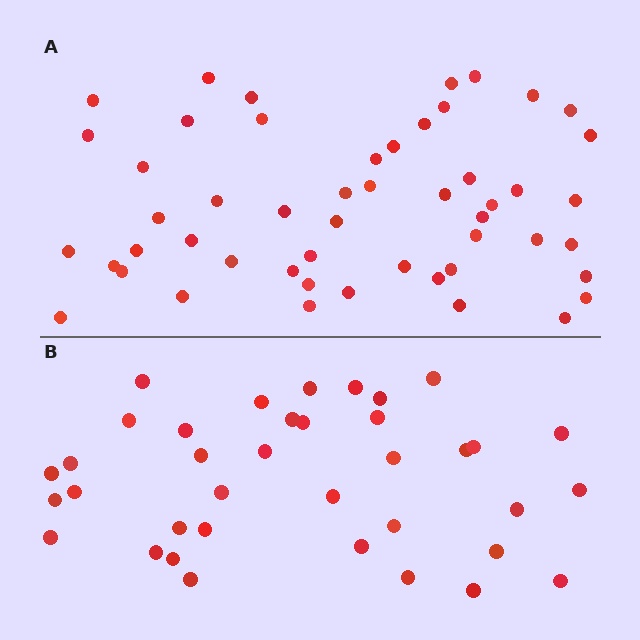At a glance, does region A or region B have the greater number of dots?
Region A (the top region) has more dots.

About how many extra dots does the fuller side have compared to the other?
Region A has approximately 15 more dots than region B.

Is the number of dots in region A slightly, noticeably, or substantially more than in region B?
Region A has noticeably more, but not dramatically so. The ratio is roughly 1.4 to 1.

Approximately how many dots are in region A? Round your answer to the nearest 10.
About 50 dots. (The exact count is 51, which rounds to 50.)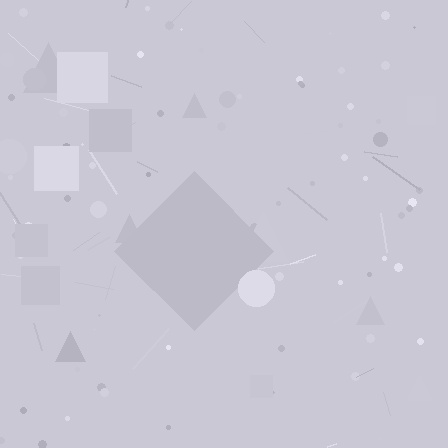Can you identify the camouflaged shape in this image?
The camouflaged shape is a diamond.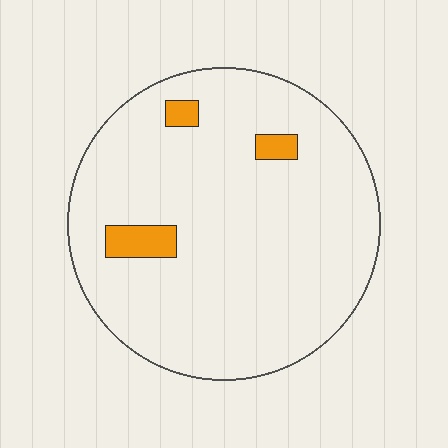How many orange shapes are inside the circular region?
3.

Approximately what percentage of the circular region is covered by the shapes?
Approximately 5%.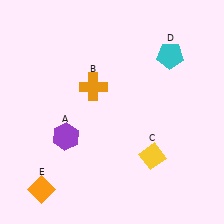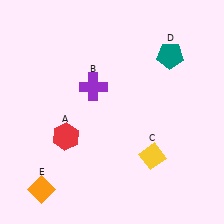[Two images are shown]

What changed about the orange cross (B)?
In Image 1, B is orange. In Image 2, it changed to purple.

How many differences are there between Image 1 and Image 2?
There are 3 differences between the two images.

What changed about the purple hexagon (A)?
In Image 1, A is purple. In Image 2, it changed to red.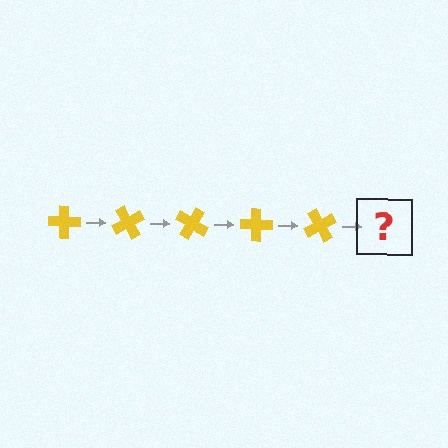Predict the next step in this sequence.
The next step is a yellow cross rotated 300 degrees.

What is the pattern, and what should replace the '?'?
The pattern is that the cross rotates 60 degrees each step. The '?' should be a yellow cross rotated 300 degrees.